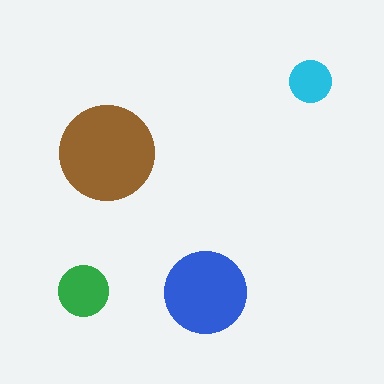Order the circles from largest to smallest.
the brown one, the blue one, the green one, the cyan one.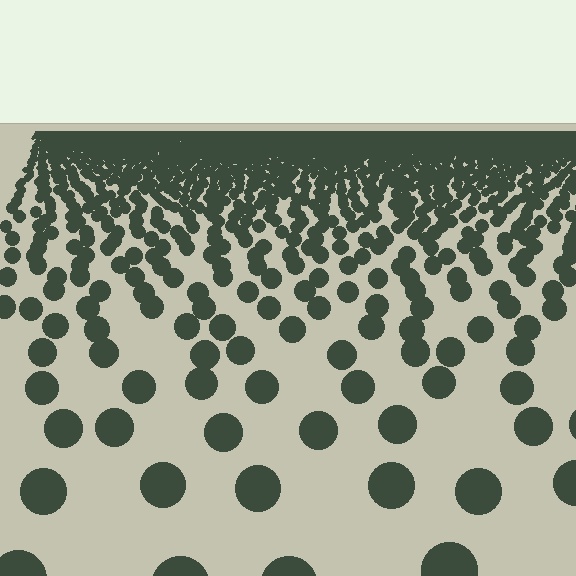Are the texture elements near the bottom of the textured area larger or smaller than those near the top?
Larger. Near the bottom, elements are closer to the viewer and appear at a bigger on-screen size.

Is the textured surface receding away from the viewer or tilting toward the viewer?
The surface is receding away from the viewer. Texture elements get smaller and denser toward the top.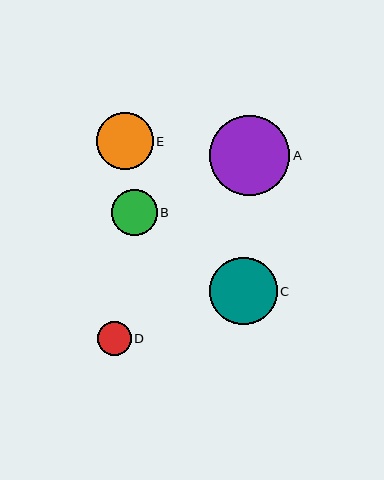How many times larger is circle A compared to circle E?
Circle A is approximately 1.4 times the size of circle E.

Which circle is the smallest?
Circle D is the smallest with a size of approximately 34 pixels.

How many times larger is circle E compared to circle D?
Circle E is approximately 1.7 times the size of circle D.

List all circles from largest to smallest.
From largest to smallest: A, C, E, B, D.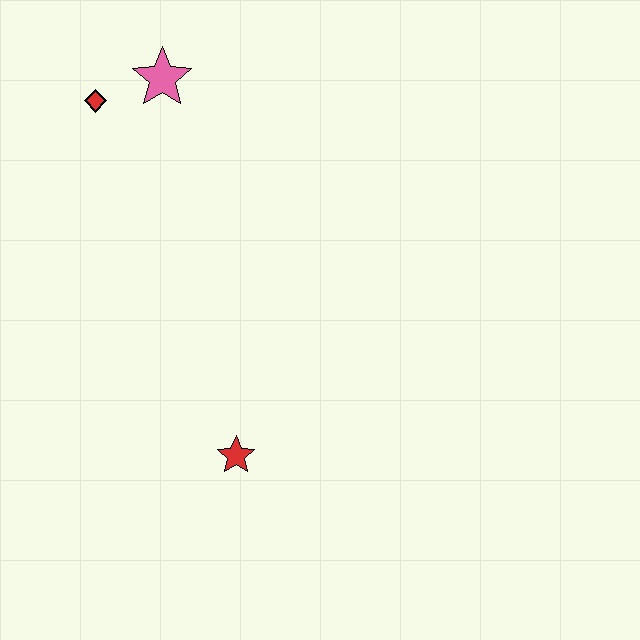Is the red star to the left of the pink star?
No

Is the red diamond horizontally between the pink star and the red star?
No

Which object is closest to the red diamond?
The pink star is closest to the red diamond.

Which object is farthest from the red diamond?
The red star is farthest from the red diamond.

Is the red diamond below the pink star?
Yes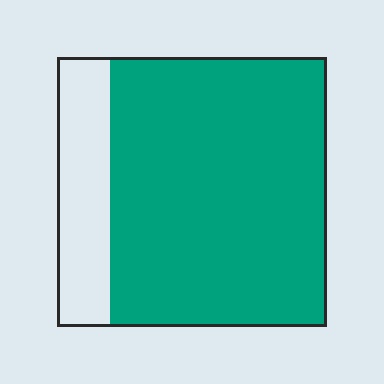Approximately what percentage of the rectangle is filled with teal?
Approximately 80%.